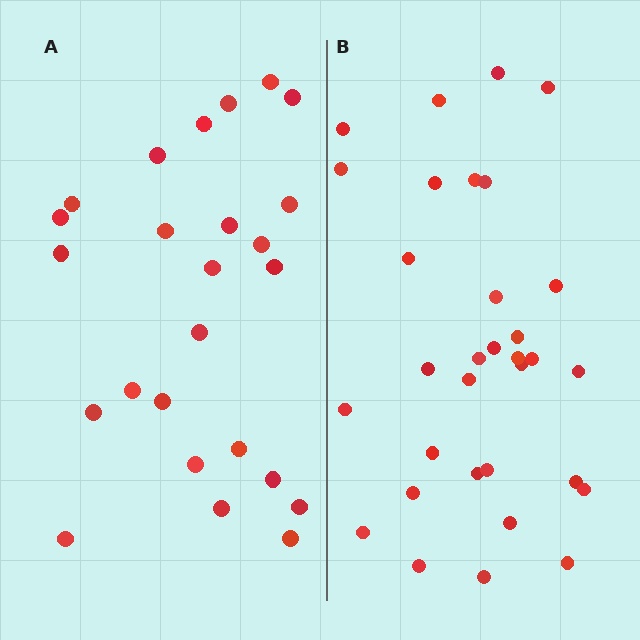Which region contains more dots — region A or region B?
Region B (the right region) has more dots.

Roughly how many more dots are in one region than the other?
Region B has roughly 8 or so more dots than region A.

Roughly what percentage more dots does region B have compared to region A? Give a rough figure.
About 30% more.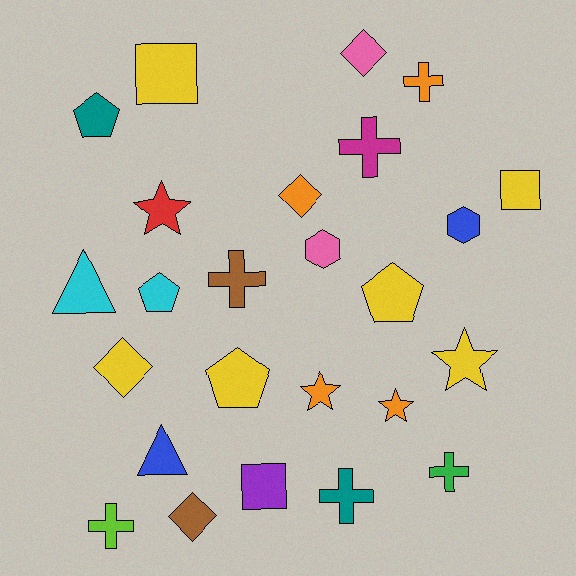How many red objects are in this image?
There is 1 red object.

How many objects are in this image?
There are 25 objects.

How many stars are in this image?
There are 4 stars.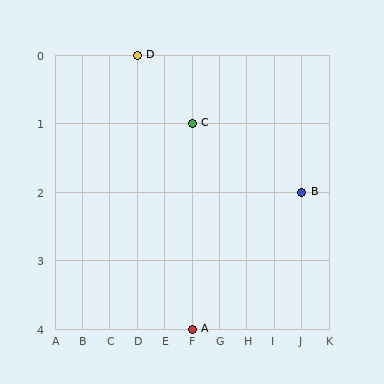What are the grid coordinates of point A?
Point A is at grid coordinates (F, 4).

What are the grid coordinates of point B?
Point B is at grid coordinates (J, 2).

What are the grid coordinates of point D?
Point D is at grid coordinates (D, 0).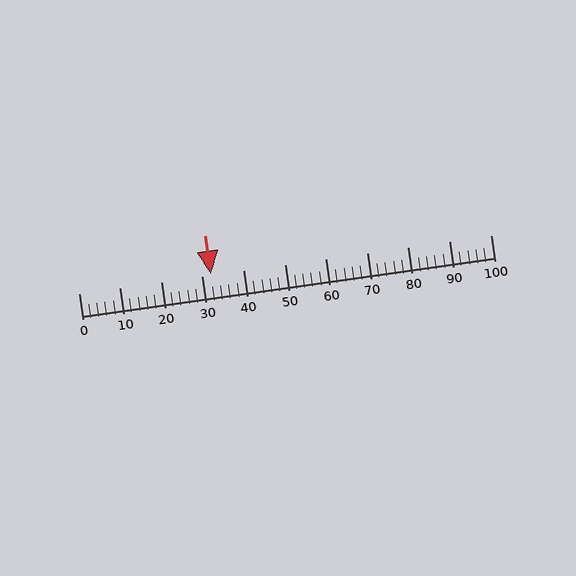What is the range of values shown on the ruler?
The ruler shows values from 0 to 100.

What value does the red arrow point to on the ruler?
The red arrow points to approximately 32.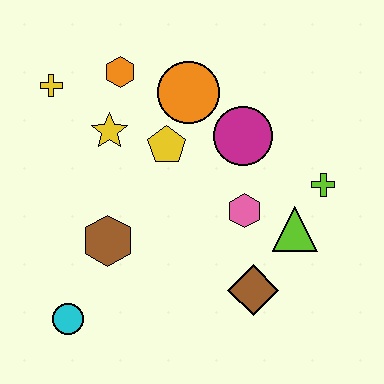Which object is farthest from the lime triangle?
The yellow cross is farthest from the lime triangle.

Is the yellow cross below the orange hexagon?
Yes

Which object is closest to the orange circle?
The yellow pentagon is closest to the orange circle.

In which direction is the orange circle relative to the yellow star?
The orange circle is to the right of the yellow star.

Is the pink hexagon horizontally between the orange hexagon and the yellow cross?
No